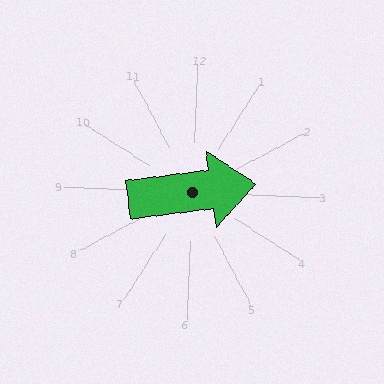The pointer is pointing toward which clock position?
Roughly 3 o'clock.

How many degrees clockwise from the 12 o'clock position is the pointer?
Approximately 81 degrees.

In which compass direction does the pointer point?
East.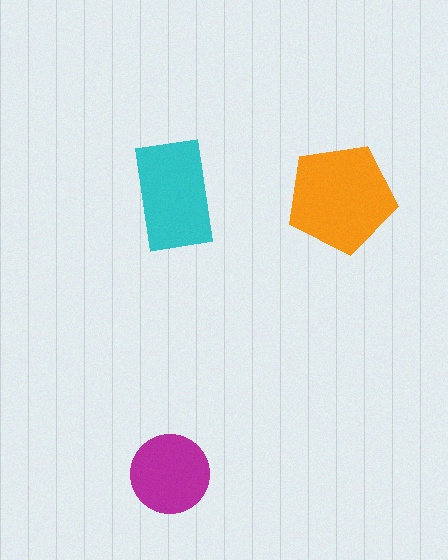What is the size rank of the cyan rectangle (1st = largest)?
2nd.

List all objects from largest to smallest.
The orange pentagon, the cyan rectangle, the magenta circle.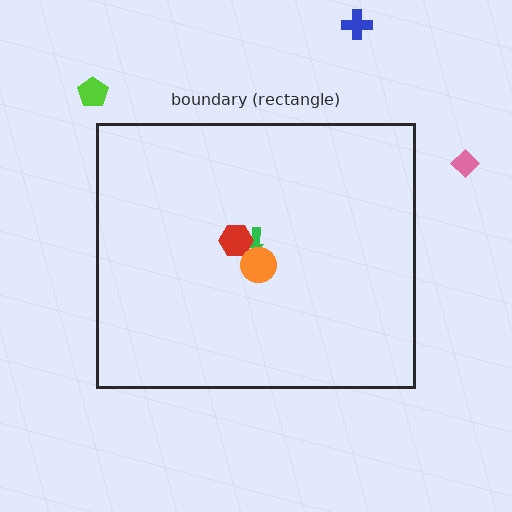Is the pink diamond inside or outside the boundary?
Outside.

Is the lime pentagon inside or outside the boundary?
Outside.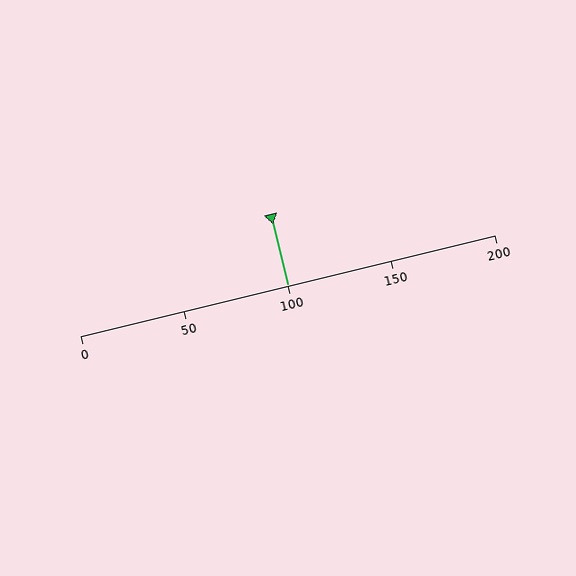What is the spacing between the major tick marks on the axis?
The major ticks are spaced 50 apart.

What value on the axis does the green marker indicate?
The marker indicates approximately 100.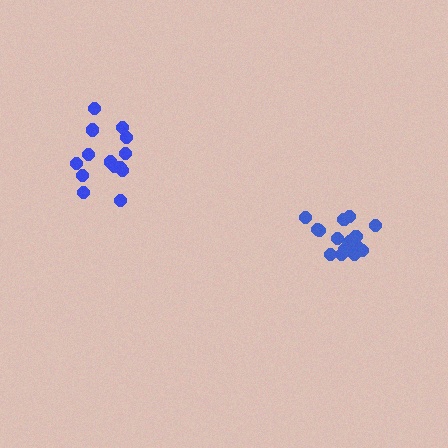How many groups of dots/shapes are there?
There are 2 groups.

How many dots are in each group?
Group 1: 17 dots, Group 2: 14 dots (31 total).